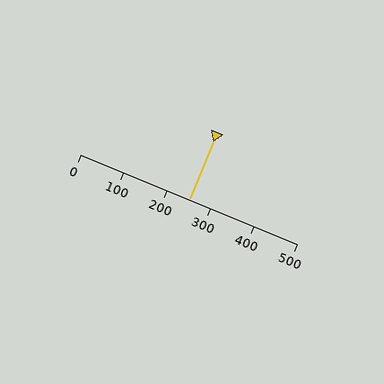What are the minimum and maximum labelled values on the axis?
The axis runs from 0 to 500.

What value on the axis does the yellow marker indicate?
The marker indicates approximately 250.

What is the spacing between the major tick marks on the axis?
The major ticks are spaced 100 apart.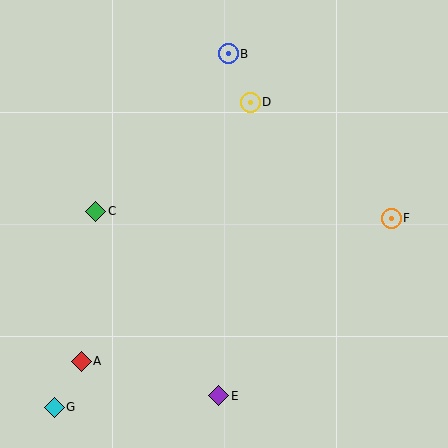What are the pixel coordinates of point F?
Point F is at (391, 218).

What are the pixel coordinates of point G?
Point G is at (54, 407).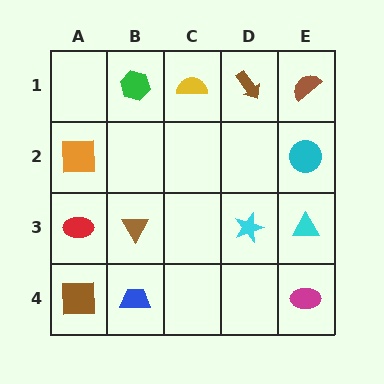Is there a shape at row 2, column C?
No, that cell is empty.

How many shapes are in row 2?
2 shapes.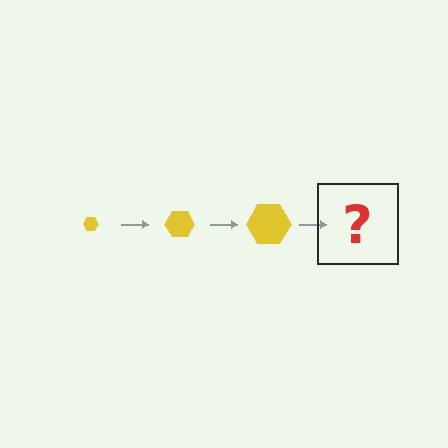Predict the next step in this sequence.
The next step is a yellow hexagon, larger than the previous one.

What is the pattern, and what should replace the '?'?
The pattern is that the hexagon gets progressively larger each step. The '?' should be a yellow hexagon, larger than the previous one.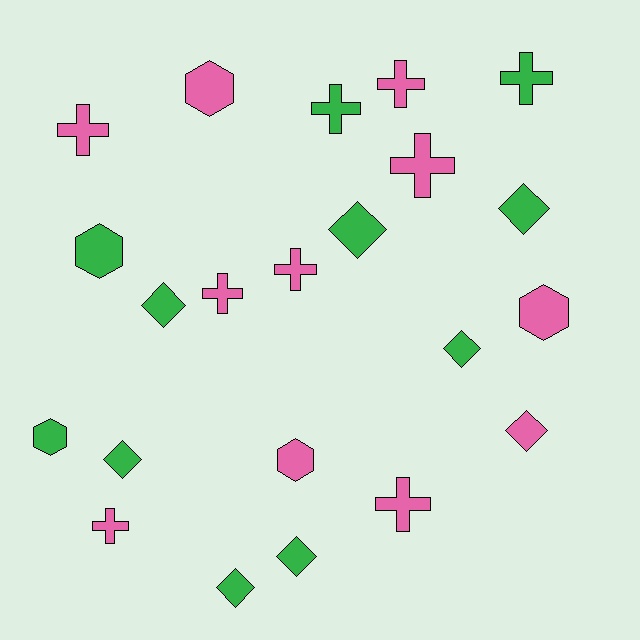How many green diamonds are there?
There are 7 green diamonds.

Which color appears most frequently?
Pink, with 11 objects.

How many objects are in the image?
There are 22 objects.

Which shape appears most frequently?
Cross, with 9 objects.